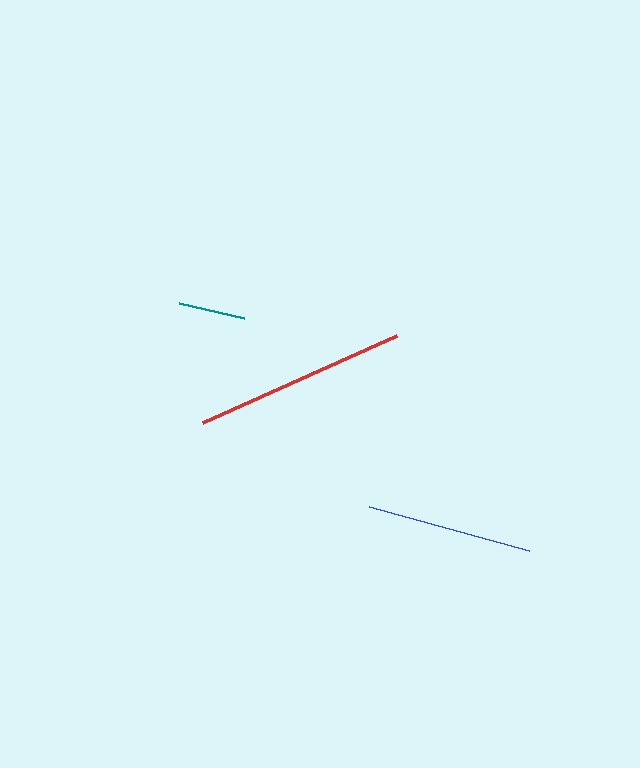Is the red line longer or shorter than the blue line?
The red line is longer than the blue line.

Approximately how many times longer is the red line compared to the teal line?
The red line is approximately 3.1 times the length of the teal line.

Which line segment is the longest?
The red line is the longest at approximately 213 pixels.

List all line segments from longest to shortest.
From longest to shortest: red, blue, teal.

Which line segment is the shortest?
The teal line is the shortest at approximately 68 pixels.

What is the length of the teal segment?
The teal segment is approximately 68 pixels long.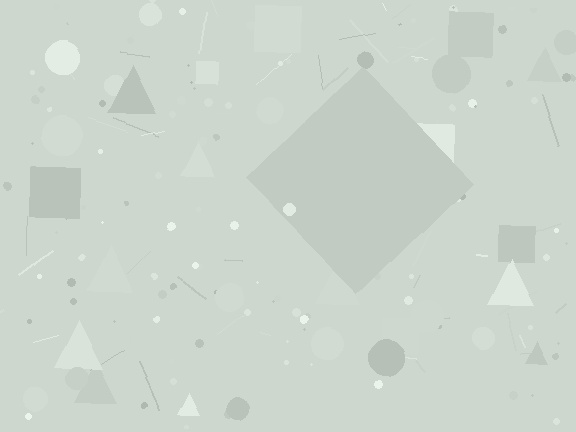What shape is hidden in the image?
A diamond is hidden in the image.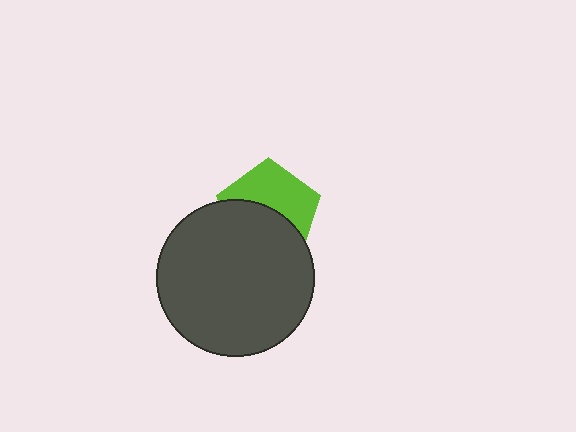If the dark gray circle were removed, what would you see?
You would see the complete lime pentagon.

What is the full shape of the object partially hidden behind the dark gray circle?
The partially hidden object is a lime pentagon.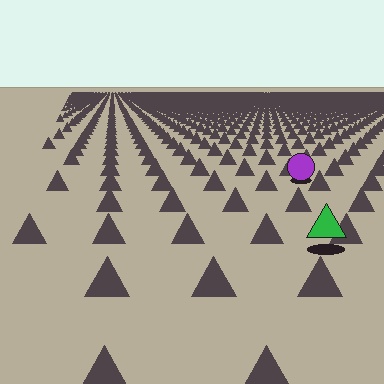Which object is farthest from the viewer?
The purple circle is farthest from the viewer. It appears smaller and the ground texture around it is denser.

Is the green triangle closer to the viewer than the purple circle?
Yes. The green triangle is closer — you can tell from the texture gradient: the ground texture is coarser near it.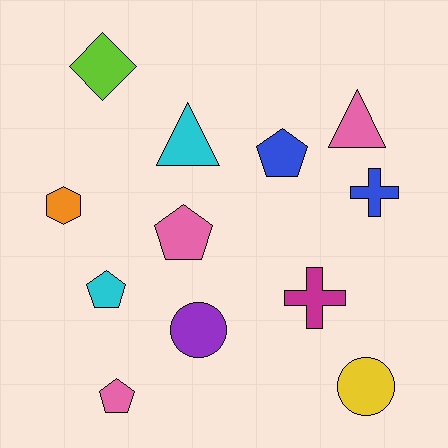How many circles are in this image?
There are 2 circles.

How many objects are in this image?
There are 12 objects.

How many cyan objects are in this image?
There are 2 cyan objects.